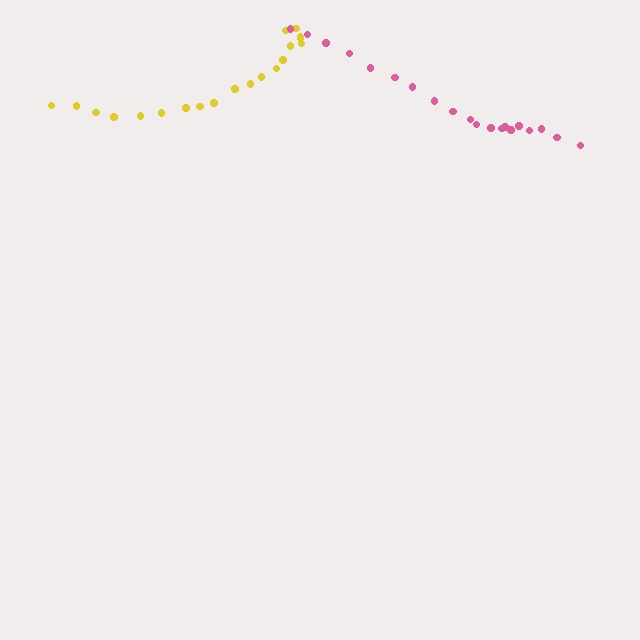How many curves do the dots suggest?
There are 2 distinct paths.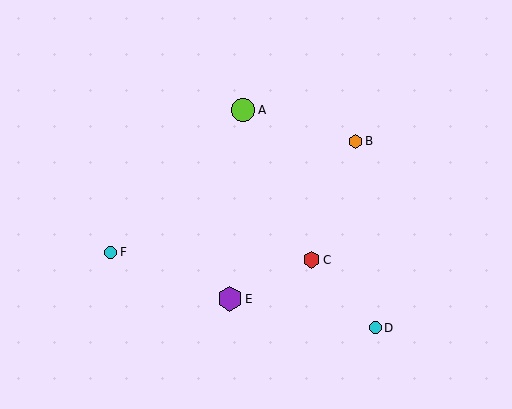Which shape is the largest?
The purple hexagon (labeled E) is the largest.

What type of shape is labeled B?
Shape B is an orange hexagon.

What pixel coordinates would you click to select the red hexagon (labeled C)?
Click at (311, 260) to select the red hexagon C.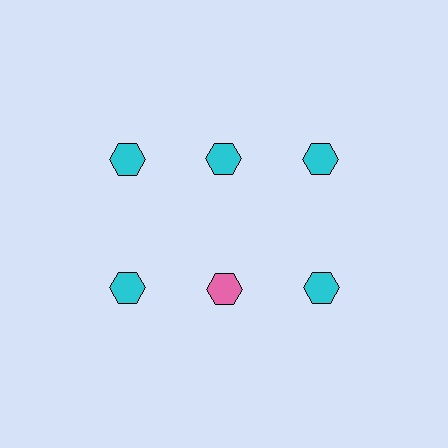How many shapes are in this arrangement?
There are 6 shapes arranged in a grid pattern.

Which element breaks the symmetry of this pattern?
The pink hexagon in the second row, second from left column breaks the symmetry. All other shapes are cyan hexagons.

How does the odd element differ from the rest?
It has a different color: pink instead of cyan.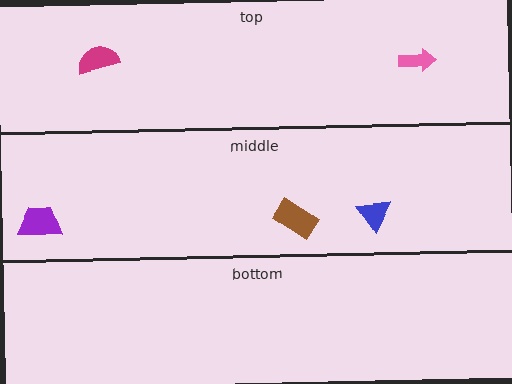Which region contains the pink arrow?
The top region.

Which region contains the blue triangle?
The middle region.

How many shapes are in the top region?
2.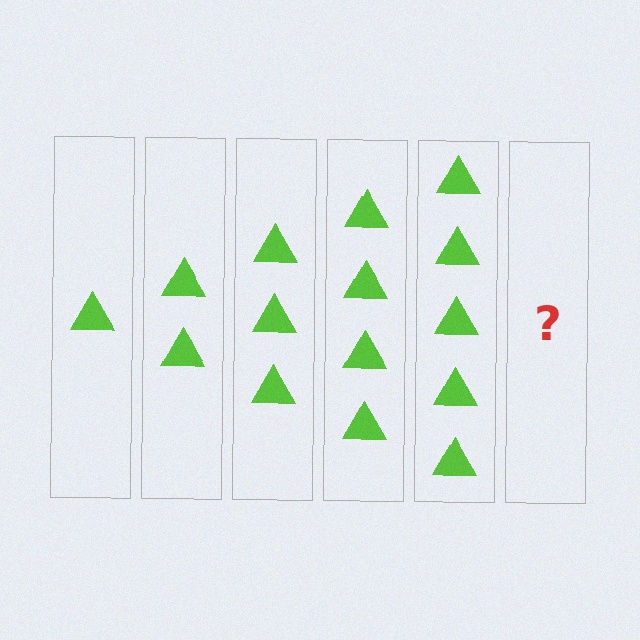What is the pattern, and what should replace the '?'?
The pattern is that each step adds one more triangle. The '?' should be 6 triangles.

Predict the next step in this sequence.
The next step is 6 triangles.